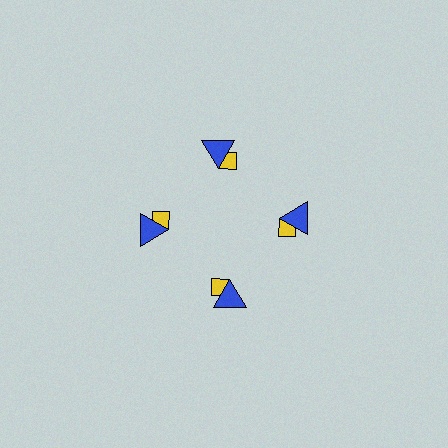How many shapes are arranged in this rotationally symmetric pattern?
There are 8 shapes, arranged in 4 groups of 2.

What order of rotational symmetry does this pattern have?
This pattern has 4-fold rotational symmetry.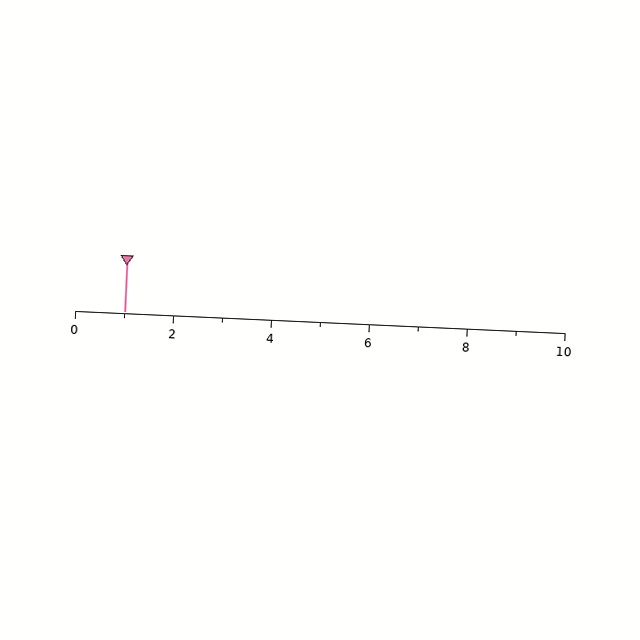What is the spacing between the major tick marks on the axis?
The major ticks are spaced 2 apart.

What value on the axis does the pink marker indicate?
The marker indicates approximately 1.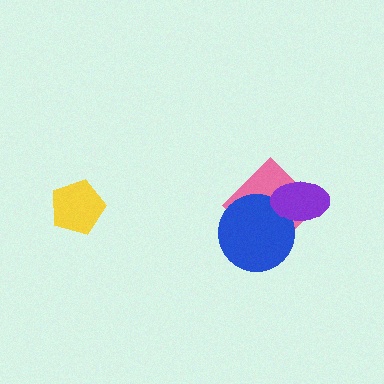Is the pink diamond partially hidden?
Yes, it is partially covered by another shape.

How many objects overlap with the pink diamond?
2 objects overlap with the pink diamond.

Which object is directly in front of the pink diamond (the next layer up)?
The blue circle is directly in front of the pink diamond.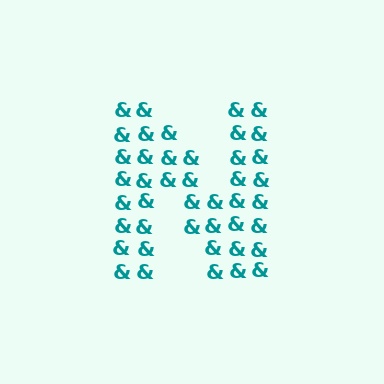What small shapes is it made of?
It is made of small ampersands.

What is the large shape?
The large shape is the letter N.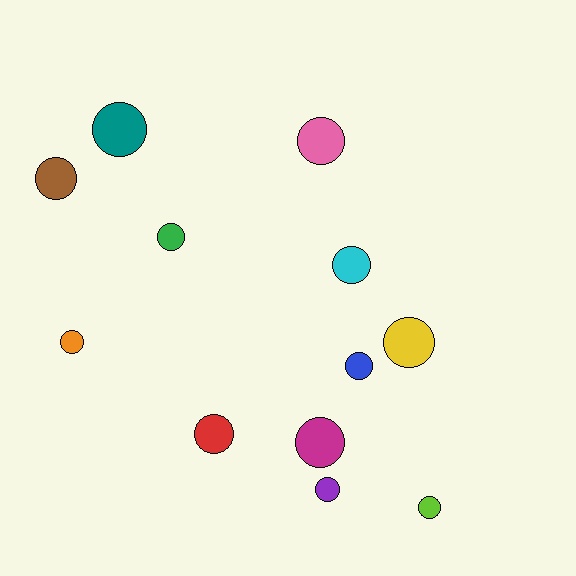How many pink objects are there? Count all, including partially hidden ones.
There is 1 pink object.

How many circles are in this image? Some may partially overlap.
There are 12 circles.